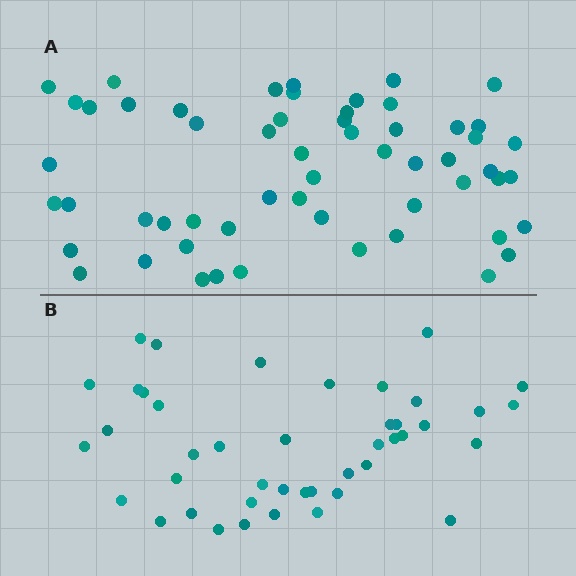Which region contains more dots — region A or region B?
Region A (the top region) has more dots.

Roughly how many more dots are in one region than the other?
Region A has approximately 15 more dots than region B.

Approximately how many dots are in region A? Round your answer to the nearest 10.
About 60 dots. (The exact count is 57, which rounds to 60.)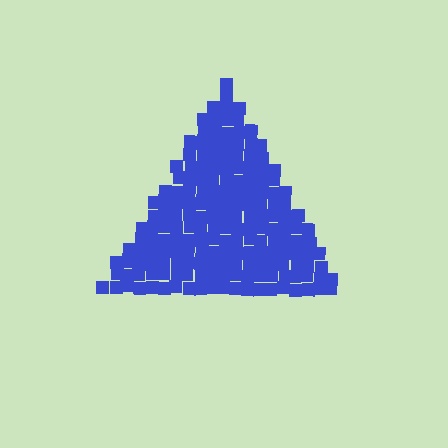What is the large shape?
The large shape is a triangle.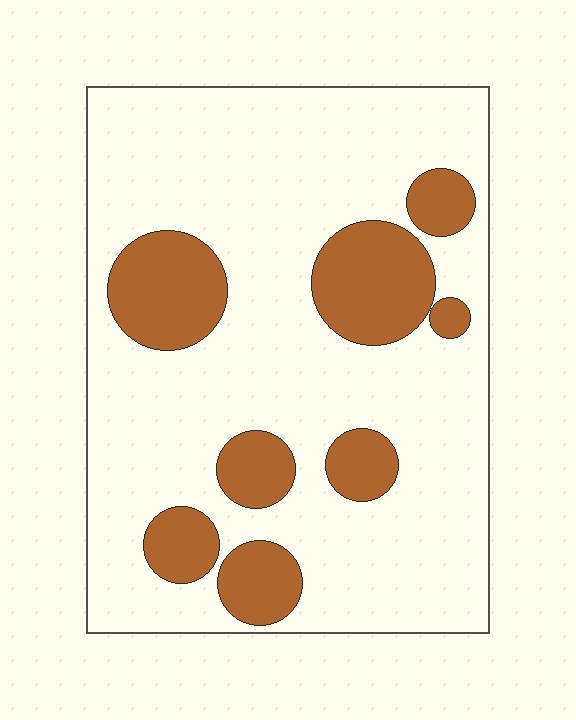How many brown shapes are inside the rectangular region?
8.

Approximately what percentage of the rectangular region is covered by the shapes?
Approximately 20%.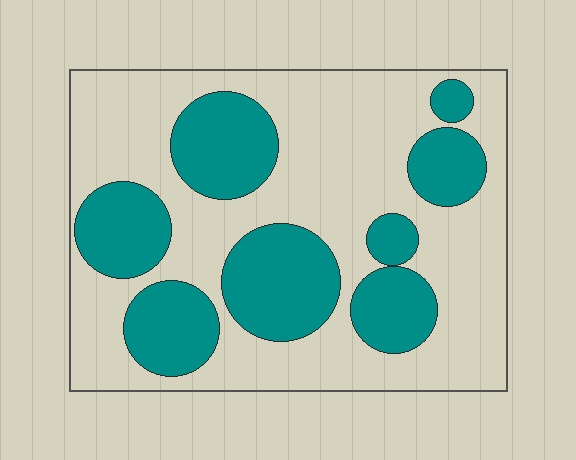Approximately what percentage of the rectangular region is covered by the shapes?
Approximately 35%.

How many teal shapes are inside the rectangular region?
8.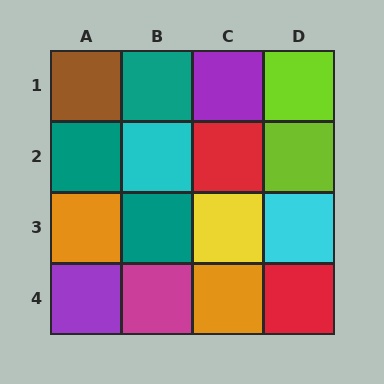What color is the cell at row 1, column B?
Teal.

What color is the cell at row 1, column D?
Lime.